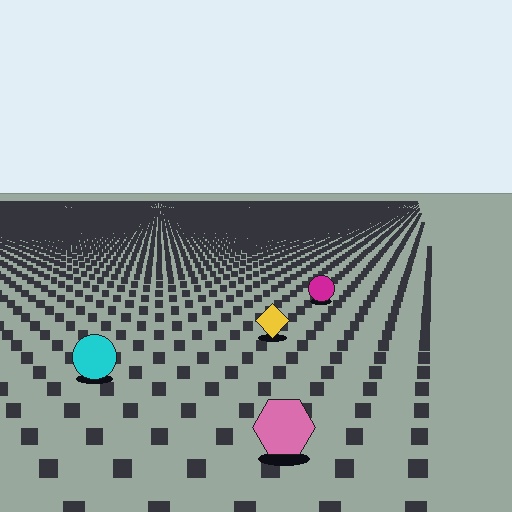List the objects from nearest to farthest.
From nearest to farthest: the pink hexagon, the cyan circle, the yellow diamond, the magenta circle.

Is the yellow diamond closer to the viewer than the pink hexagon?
No. The pink hexagon is closer — you can tell from the texture gradient: the ground texture is coarser near it.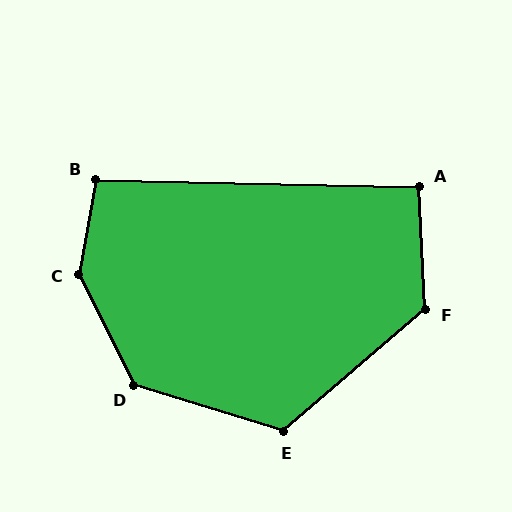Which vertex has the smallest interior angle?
A, at approximately 94 degrees.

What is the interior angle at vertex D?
Approximately 134 degrees (obtuse).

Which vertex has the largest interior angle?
C, at approximately 144 degrees.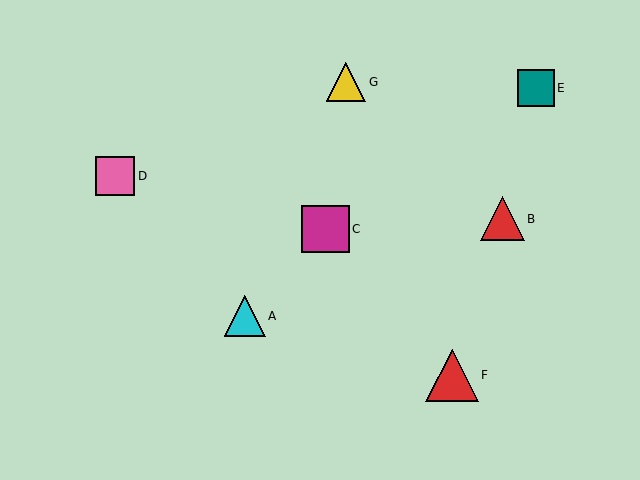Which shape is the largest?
The red triangle (labeled F) is the largest.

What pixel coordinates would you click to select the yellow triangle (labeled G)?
Click at (346, 82) to select the yellow triangle G.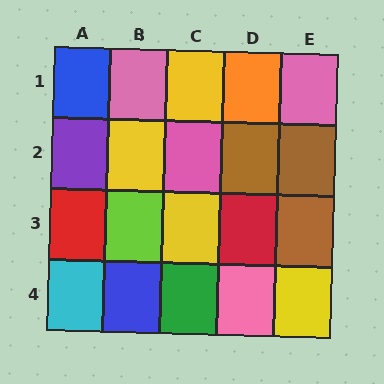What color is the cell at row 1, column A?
Blue.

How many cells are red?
2 cells are red.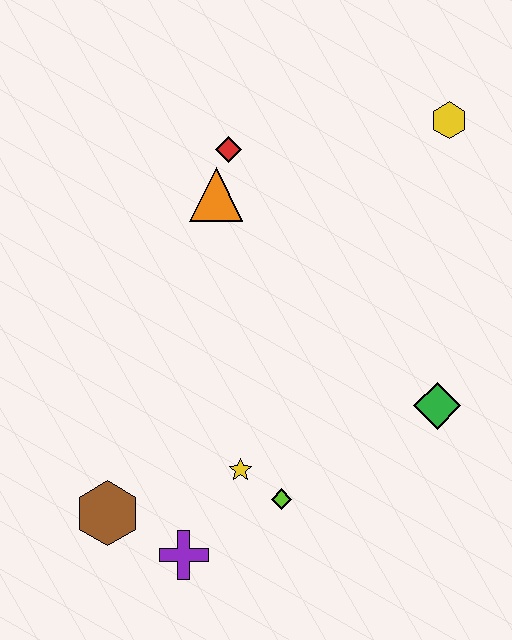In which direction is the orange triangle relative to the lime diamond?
The orange triangle is above the lime diamond.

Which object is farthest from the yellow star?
The yellow hexagon is farthest from the yellow star.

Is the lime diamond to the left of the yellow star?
No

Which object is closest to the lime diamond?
The yellow star is closest to the lime diamond.